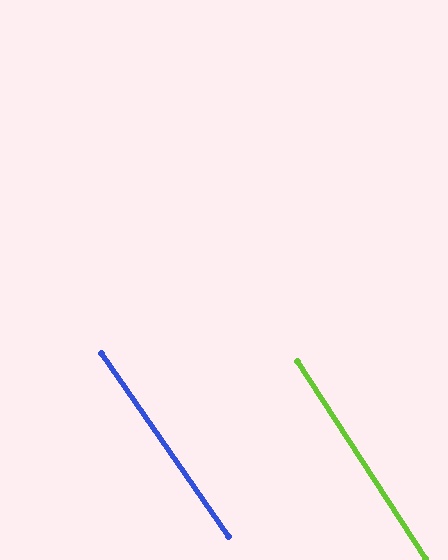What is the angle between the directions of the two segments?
Approximately 2 degrees.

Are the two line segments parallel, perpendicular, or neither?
Parallel — their directions differ by only 1.8°.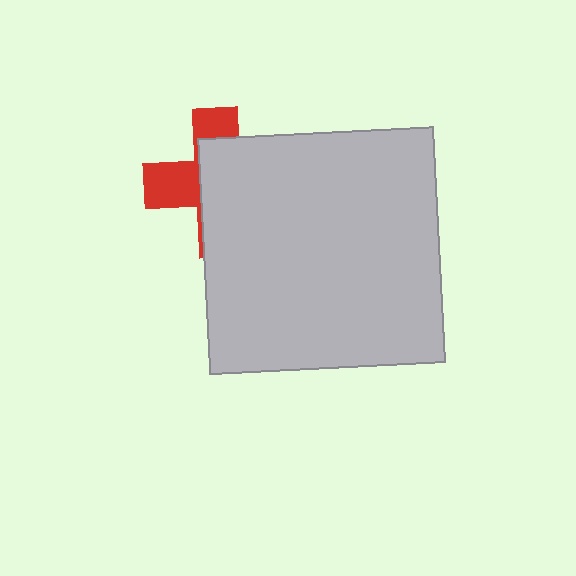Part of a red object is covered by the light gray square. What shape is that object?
It is a cross.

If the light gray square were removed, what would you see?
You would see the complete red cross.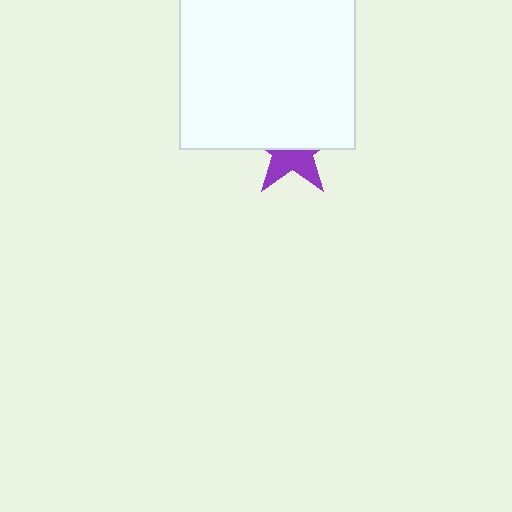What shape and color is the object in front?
The object in front is a white rectangle.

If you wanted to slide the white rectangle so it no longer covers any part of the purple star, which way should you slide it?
Slide it up — that is the most direct way to separate the two shapes.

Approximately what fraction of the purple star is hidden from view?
Roughly 56% of the purple star is hidden behind the white rectangle.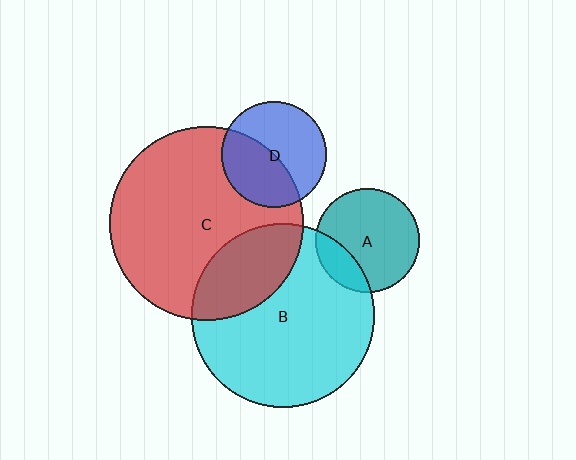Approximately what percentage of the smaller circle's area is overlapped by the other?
Approximately 20%.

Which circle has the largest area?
Circle C (red).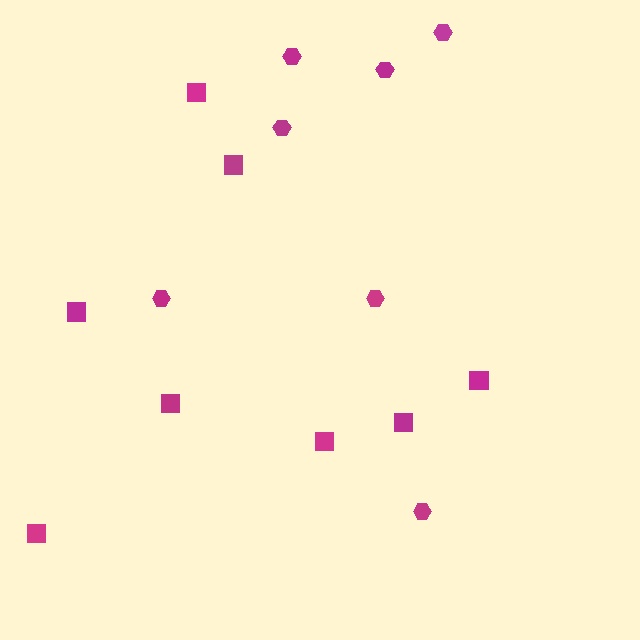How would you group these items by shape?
There are 2 groups: one group of hexagons (7) and one group of squares (8).